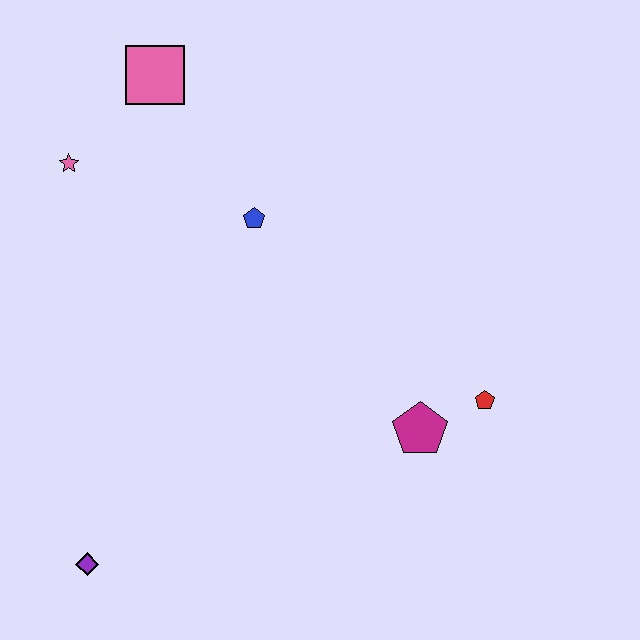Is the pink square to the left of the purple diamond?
No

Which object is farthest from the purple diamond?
The pink square is farthest from the purple diamond.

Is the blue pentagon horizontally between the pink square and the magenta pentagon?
Yes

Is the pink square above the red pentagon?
Yes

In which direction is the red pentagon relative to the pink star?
The red pentagon is to the right of the pink star.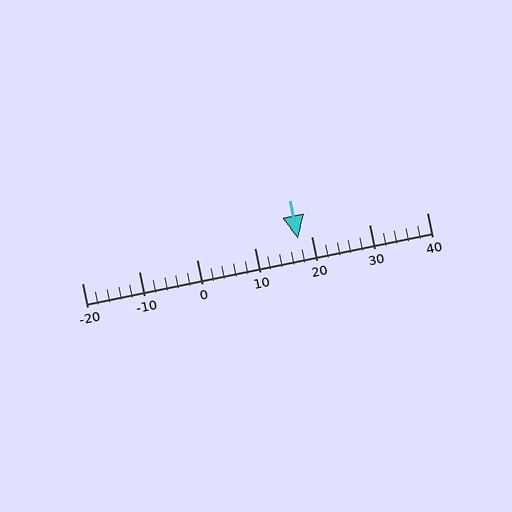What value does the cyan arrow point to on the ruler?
The cyan arrow points to approximately 18.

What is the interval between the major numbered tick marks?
The major tick marks are spaced 10 units apart.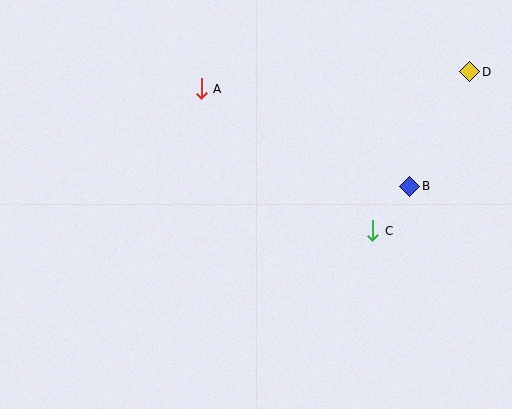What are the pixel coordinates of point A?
Point A is at (201, 89).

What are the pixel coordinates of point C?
Point C is at (373, 231).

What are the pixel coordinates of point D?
Point D is at (470, 72).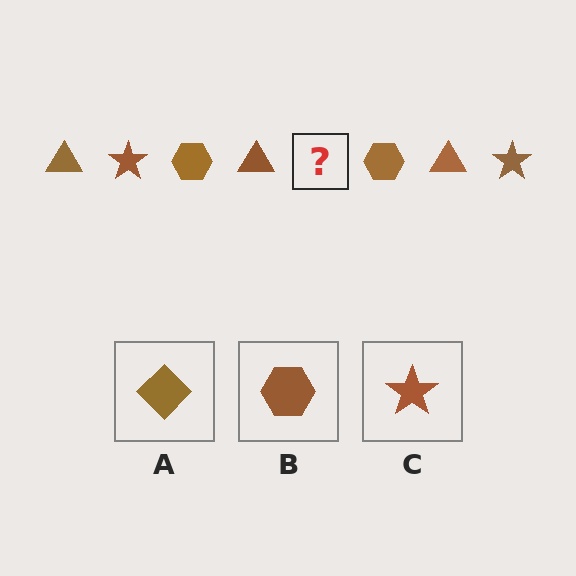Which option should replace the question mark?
Option C.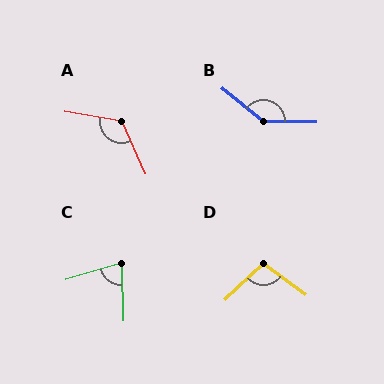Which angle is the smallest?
C, at approximately 75 degrees.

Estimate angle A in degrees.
Approximately 123 degrees.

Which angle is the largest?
B, at approximately 142 degrees.